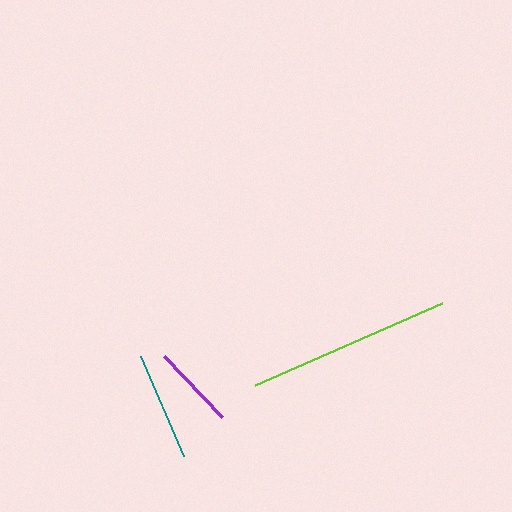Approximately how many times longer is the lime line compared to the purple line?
The lime line is approximately 2.4 times the length of the purple line.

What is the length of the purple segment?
The purple segment is approximately 85 pixels long.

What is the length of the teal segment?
The teal segment is approximately 109 pixels long.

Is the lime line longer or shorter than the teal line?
The lime line is longer than the teal line.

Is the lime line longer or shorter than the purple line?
The lime line is longer than the purple line.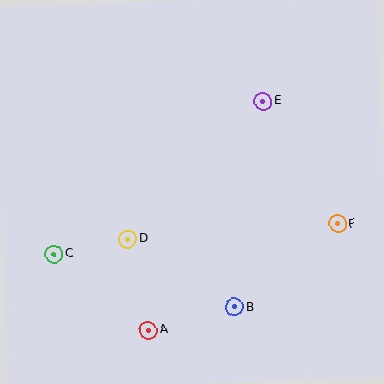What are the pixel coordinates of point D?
Point D is at (127, 239).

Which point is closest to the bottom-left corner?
Point C is closest to the bottom-left corner.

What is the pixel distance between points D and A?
The distance between D and A is 94 pixels.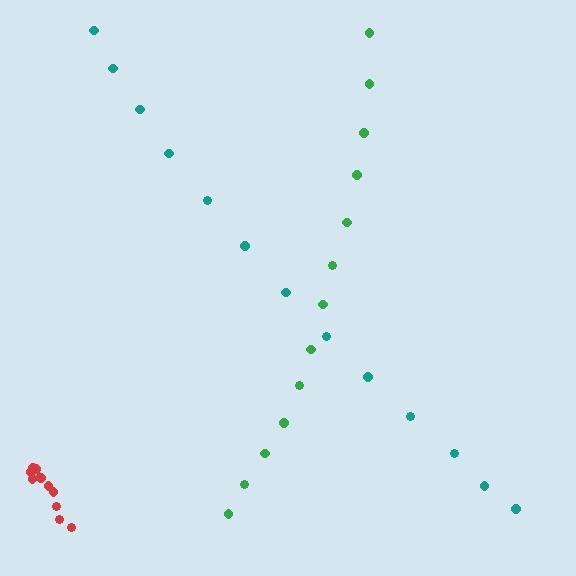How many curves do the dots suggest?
There are 3 distinct paths.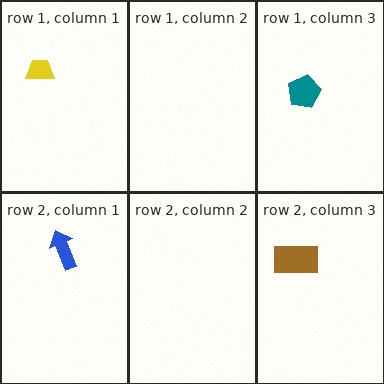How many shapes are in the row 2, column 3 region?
1.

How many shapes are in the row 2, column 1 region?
1.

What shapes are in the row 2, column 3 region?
The brown rectangle.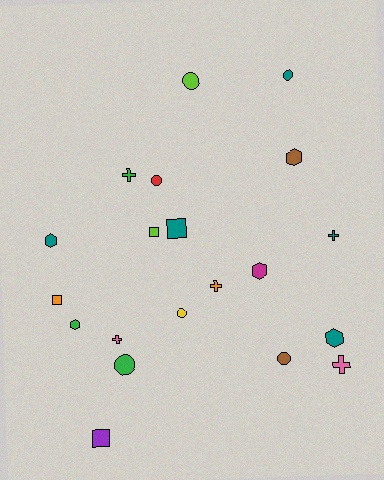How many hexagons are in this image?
There are 5 hexagons.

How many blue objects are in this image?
There are no blue objects.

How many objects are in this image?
There are 20 objects.